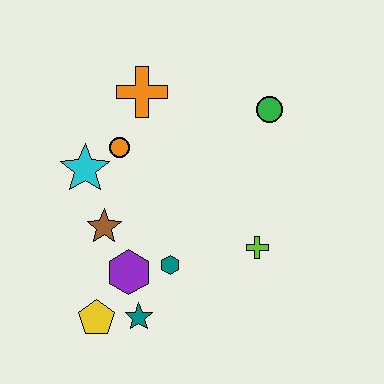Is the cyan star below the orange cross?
Yes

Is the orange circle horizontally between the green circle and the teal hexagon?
No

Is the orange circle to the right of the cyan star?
Yes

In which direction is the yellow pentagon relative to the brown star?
The yellow pentagon is below the brown star.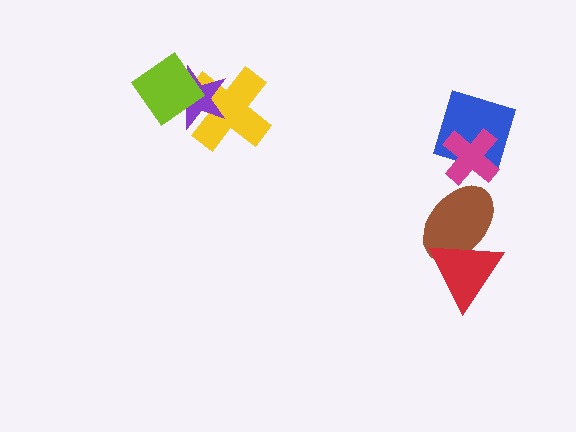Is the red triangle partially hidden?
No, no other shape covers it.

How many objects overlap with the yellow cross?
2 objects overlap with the yellow cross.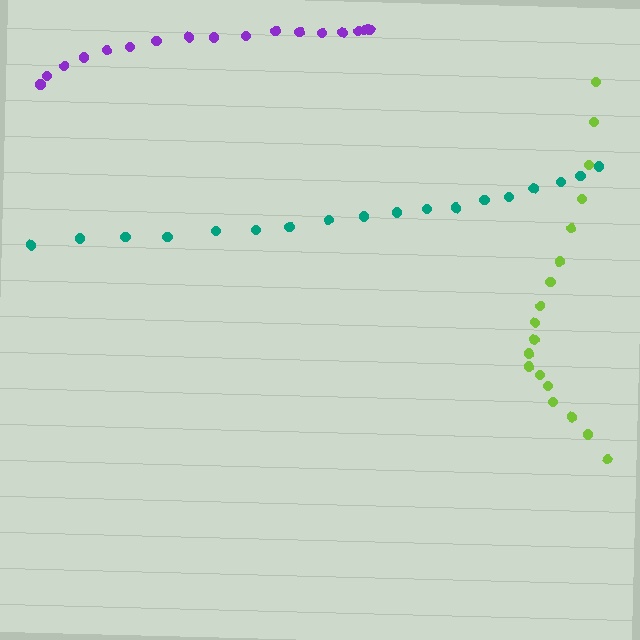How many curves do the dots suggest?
There are 3 distinct paths.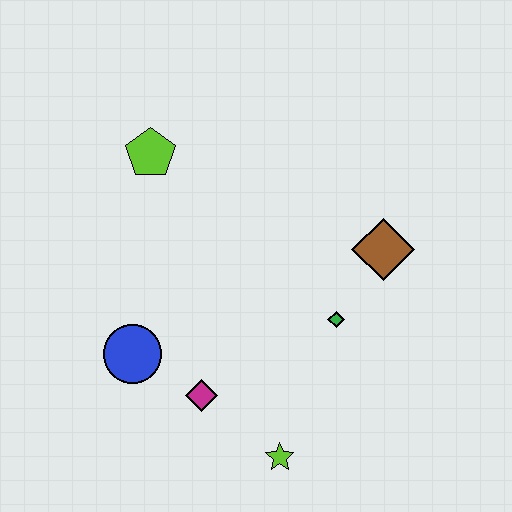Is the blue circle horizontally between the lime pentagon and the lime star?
No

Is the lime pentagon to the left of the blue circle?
No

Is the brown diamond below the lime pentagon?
Yes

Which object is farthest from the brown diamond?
The blue circle is farthest from the brown diamond.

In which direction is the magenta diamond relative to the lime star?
The magenta diamond is to the left of the lime star.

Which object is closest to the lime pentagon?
The blue circle is closest to the lime pentagon.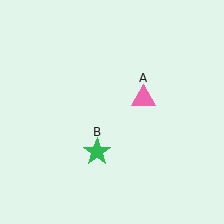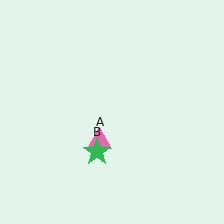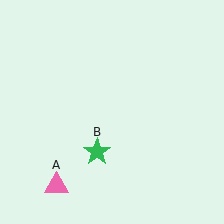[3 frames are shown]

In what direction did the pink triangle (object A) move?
The pink triangle (object A) moved down and to the left.